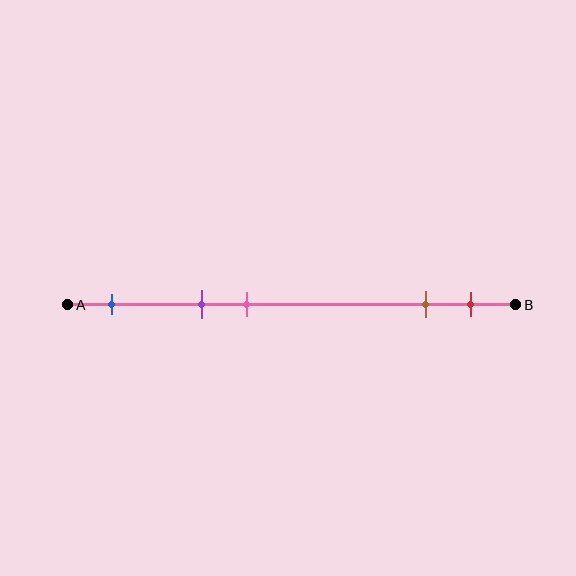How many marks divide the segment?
There are 5 marks dividing the segment.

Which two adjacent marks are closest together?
The brown and red marks are the closest adjacent pair.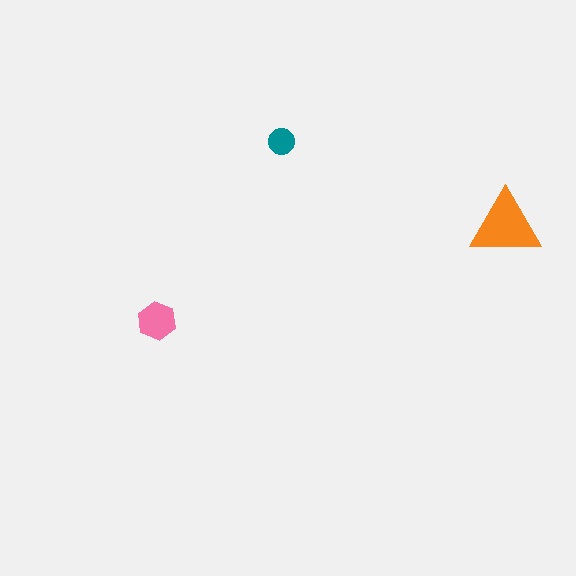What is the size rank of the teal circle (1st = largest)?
3rd.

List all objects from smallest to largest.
The teal circle, the pink hexagon, the orange triangle.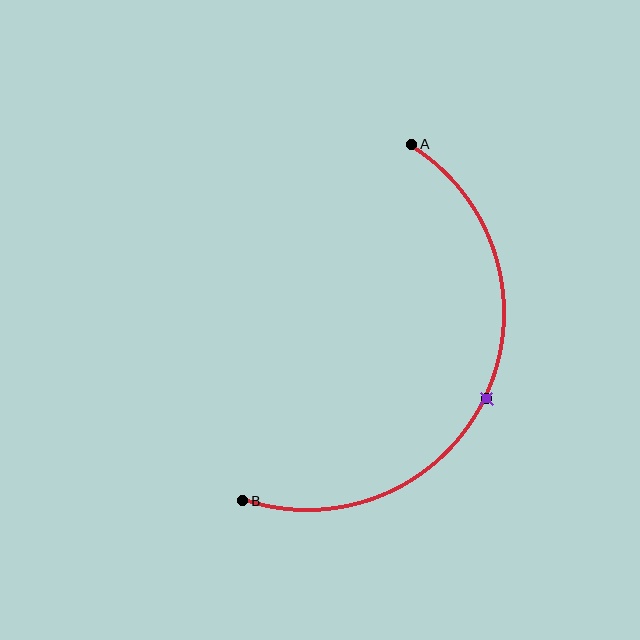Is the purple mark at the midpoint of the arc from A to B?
Yes. The purple mark lies on the arc at equal arc-length from both A and B — it is the arc midpoint.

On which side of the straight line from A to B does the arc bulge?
The arc bulges to the right of the straight line connecting A and B.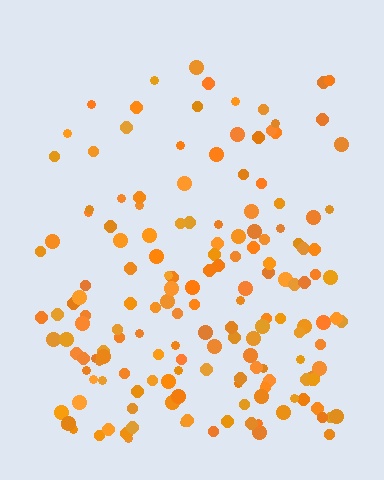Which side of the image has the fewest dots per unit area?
The top.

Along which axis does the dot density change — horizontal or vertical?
Vertical.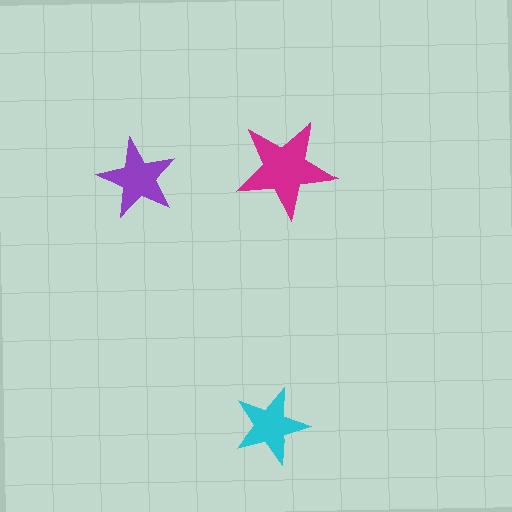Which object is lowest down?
The cyan star is bottommost.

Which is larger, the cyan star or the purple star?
The purple one.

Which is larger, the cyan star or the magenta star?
The magenta one.